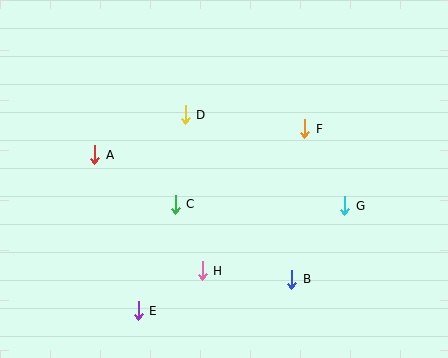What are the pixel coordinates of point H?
Point H is at (202, 271).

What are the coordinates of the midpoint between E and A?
The midpoint between E and A is at (116, 233).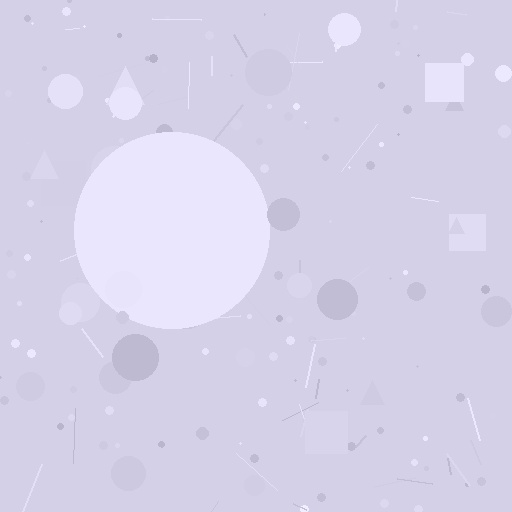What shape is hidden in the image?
A circle is hidden in the image.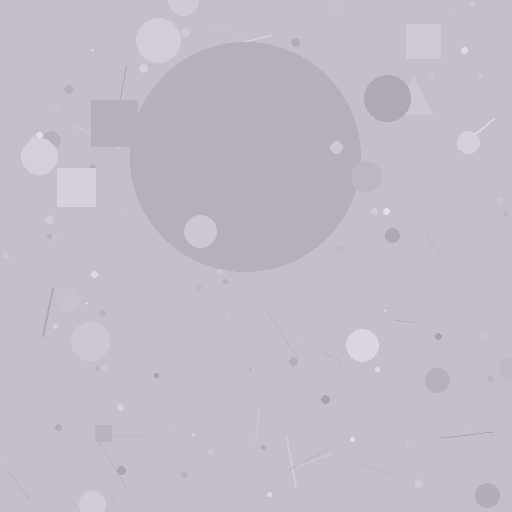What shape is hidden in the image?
A circle is hidden in the image.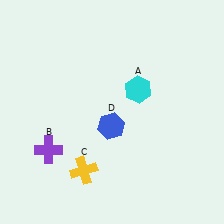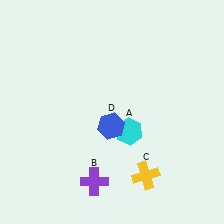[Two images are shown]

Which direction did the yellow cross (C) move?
The yellow cross (C) moved right.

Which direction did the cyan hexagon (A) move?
The cyan hexagon (A) moved down.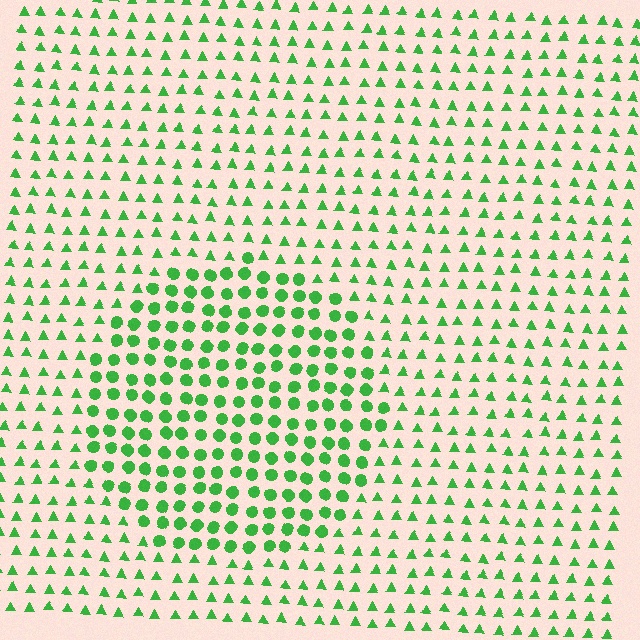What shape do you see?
I see a circle.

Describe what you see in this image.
The image is filled with small green elements arranged in a uniform grid. A circle-shaped region contains circles, while the surrounding area contains triangles. The boundary is defined purely by the change in element shape.